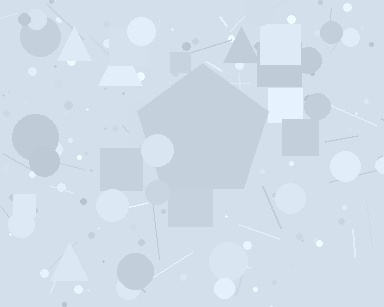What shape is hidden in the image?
A pentagon is hidden in the image.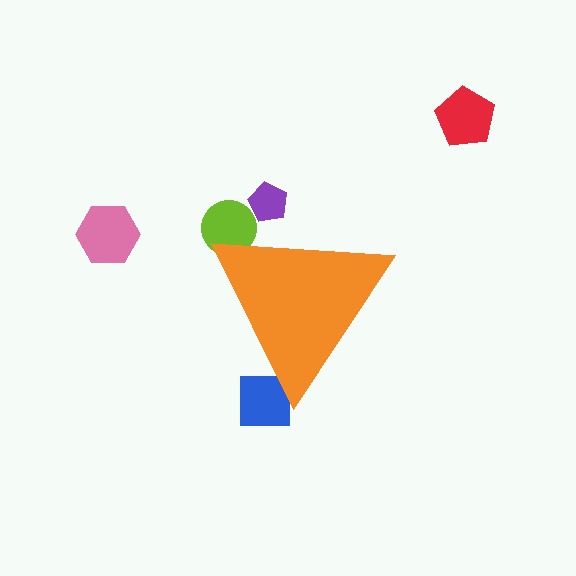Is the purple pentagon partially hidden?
Yes, the purple pentagon is partially hidden behind the orange triangle.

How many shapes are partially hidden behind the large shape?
3 shapes are partially hidden.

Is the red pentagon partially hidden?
No, the red pentagon is fully visible.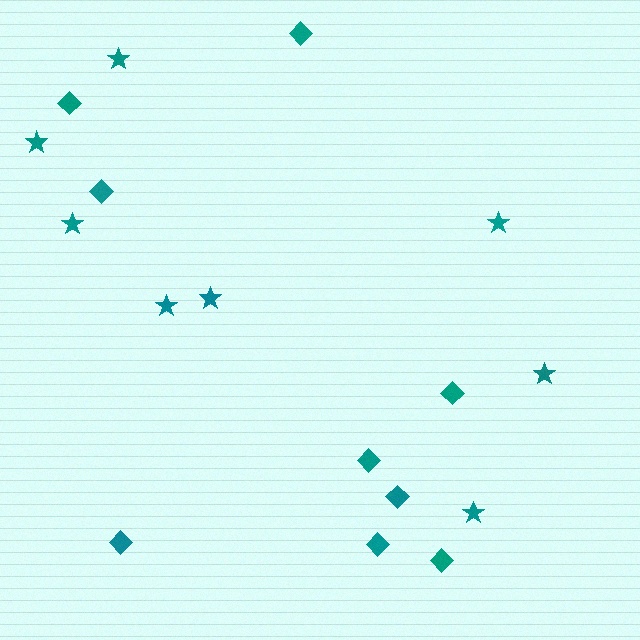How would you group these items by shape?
There are 2 groups: one group of stars (8) and one group of diamonds (9).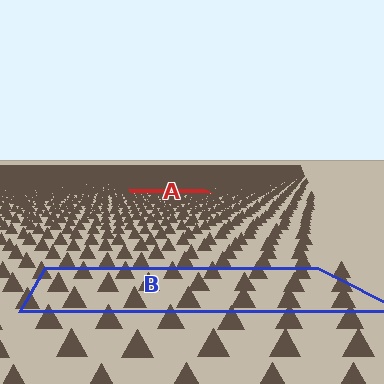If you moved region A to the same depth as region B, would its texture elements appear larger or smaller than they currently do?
They would appear larger. At a closer depth, the same texture elements are projected at a bigger on-screen size.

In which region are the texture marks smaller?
The texture marks are smaller in region A, because it is farther away.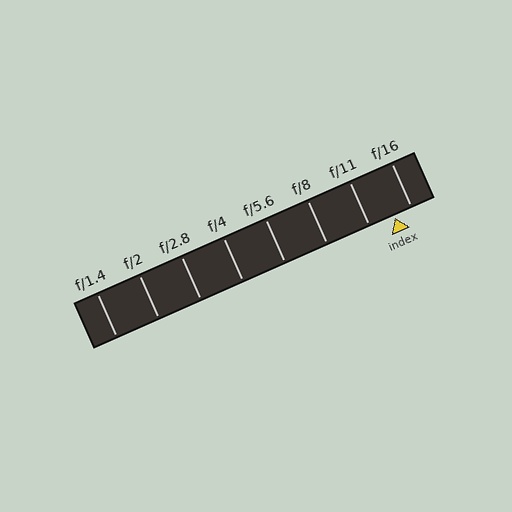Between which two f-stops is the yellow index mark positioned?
The index mark is between f/11 and f/16.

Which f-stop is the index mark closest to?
The index mark is closest to f/16.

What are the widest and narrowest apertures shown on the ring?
The widest aperture shown is f/1.4 and the narrowest is f/16.